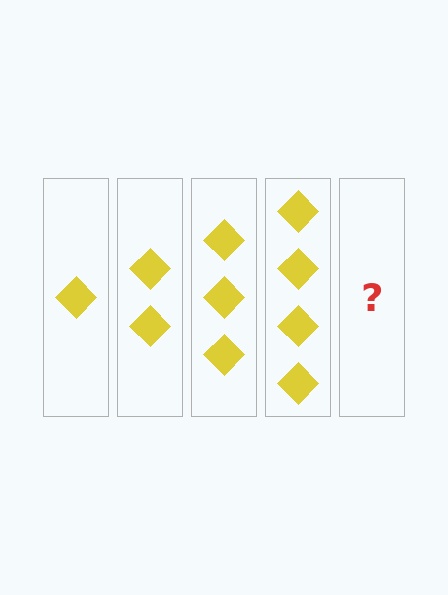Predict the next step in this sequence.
The next step is 5 diamonds.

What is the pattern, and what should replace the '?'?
The pattern is that each step adds one more diamond. The '?' should be 5 diamonds.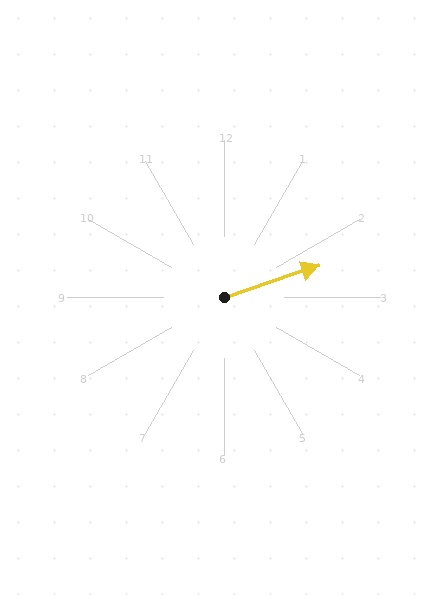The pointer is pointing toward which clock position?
Roughly 2 o'clock.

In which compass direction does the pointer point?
East.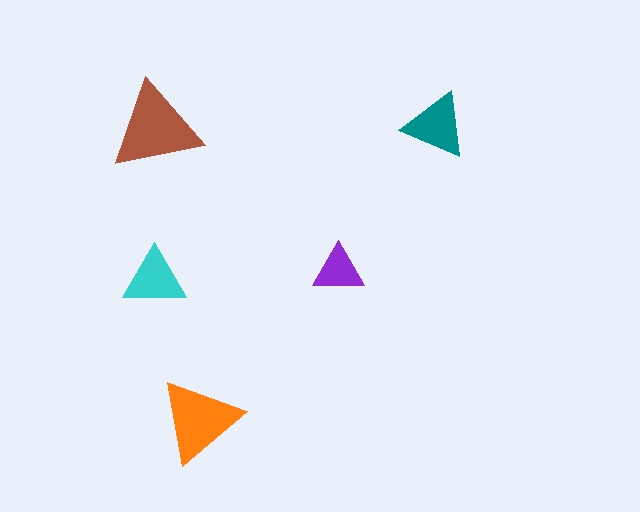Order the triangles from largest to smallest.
the brown one, the orange one, the teal one, the cyan one, the purple one.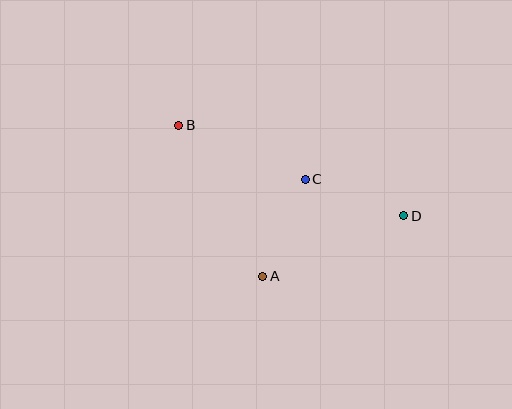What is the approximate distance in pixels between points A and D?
The distance between A and D is approximately 153 pixels.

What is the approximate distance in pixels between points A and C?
The distance between A and C is approximately 106 pixels.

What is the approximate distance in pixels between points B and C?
The distance between B and C is approximately 138 pixels.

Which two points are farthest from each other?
Points B and D are farthest from each other.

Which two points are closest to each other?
Points C and D are closest to each other.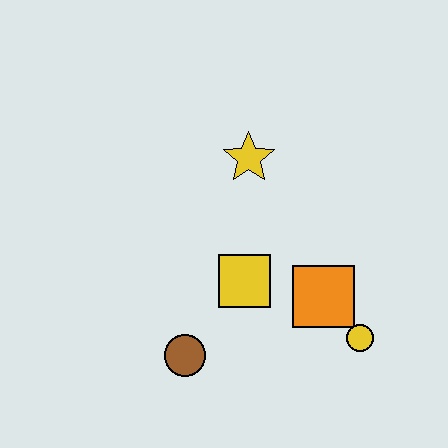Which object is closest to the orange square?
The yellow circle is closest to the orange square.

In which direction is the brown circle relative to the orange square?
The brown circle is to the left of the orange square.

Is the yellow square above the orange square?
Yes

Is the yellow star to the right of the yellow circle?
No